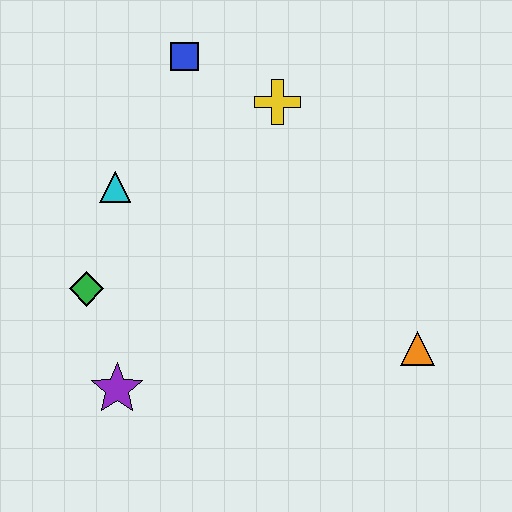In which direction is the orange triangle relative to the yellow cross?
The orange triangle is below the yellow cross.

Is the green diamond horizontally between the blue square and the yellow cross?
No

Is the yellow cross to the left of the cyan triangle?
No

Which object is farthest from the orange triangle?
The blue square is farthest from the orange triangle.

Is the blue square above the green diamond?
Yes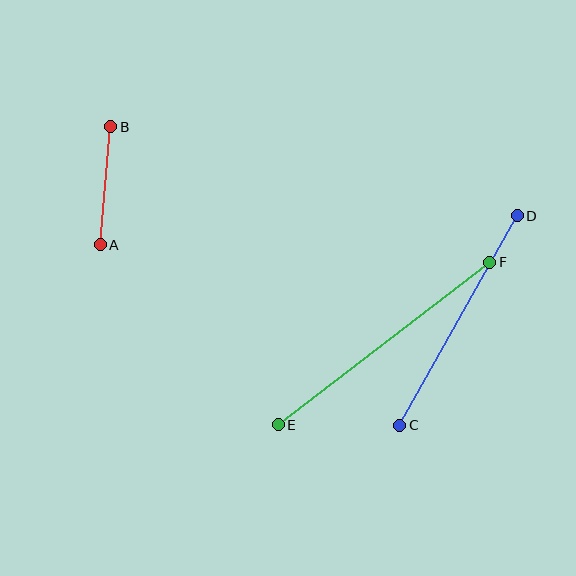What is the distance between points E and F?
The distance is approximately 267 pixels.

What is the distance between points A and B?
The distance is approximately 119 pixels.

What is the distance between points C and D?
The distance is approximately 240 pixels.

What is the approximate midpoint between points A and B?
The midpoint is at approximately (106, 186) pixels.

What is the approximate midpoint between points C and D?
The midpoint is at approximately (459, 320) pixels.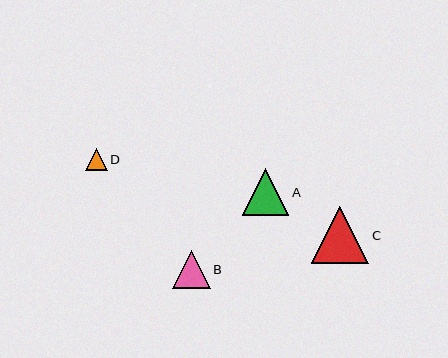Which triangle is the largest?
Triangle C is the largest with a size of approximately 58 pixels.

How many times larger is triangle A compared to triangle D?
Triangle A is approximately 2.2 times the size of triangle D.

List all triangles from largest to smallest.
From largest to smallest: C, A, B, D.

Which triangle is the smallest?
Triangle D is the smallest with a size of approximately 22 pixels.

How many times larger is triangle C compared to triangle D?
Triangle C is approximately 2.7 times the size of triangle D.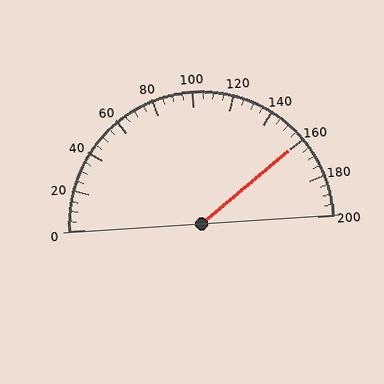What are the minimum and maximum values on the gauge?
The gauge ranges from 0 to 200.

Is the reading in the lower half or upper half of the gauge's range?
The reading is in the upper half of the range (0 to 200).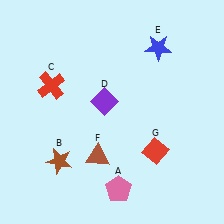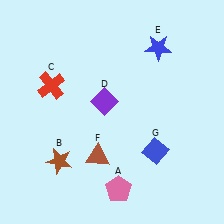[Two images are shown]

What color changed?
The diamond (G) changed from red in Image 1 to blue in Image 2.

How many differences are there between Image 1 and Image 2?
There is 1 difference between the two images.